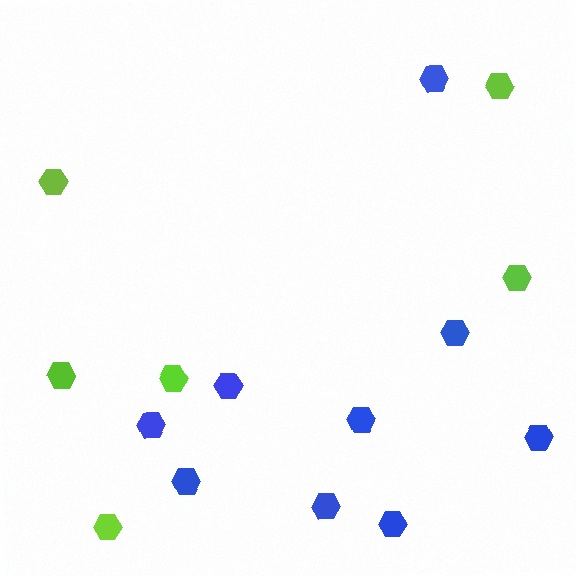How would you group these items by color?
There are 2 groups: one group of lime hexagons (6) and one group of blue hexagons (9).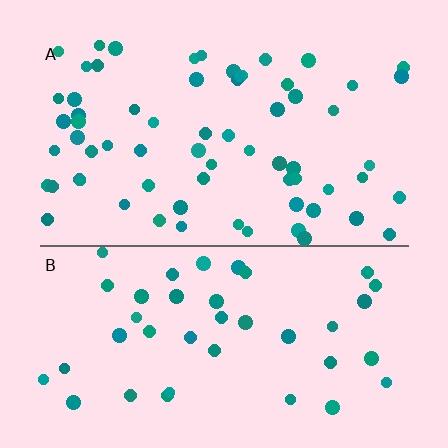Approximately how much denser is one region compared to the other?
Approximately 1.6× — region A over region B.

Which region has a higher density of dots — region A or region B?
A (the top).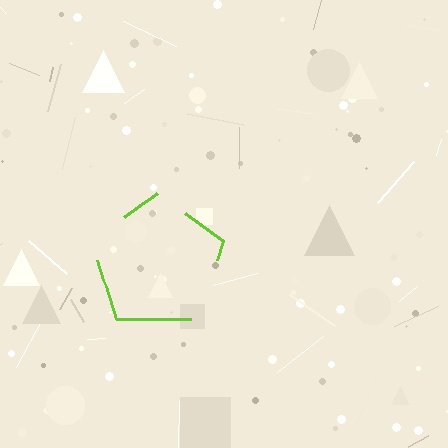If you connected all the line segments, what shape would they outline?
They would outline a pentagon.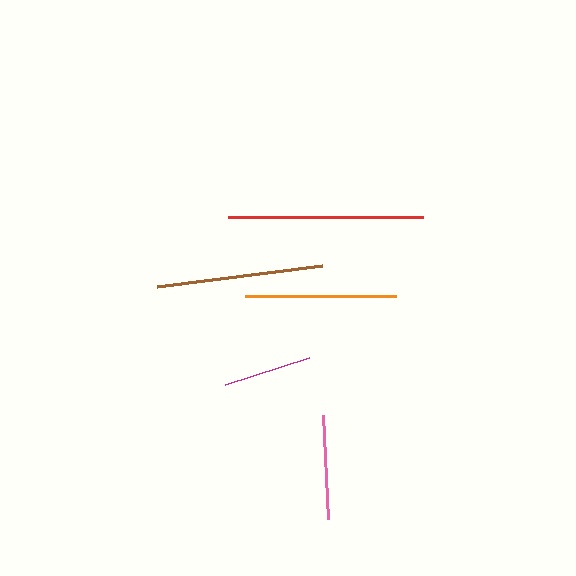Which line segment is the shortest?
The magenta line is the shortest at approximately 88 pixels.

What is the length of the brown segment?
The brown segment is approximately 167 pixels long.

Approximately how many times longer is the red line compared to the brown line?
The red line is approximately 1.2 times the length of the brown line.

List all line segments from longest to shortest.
From longest to shortest: red, brown, orange, pink, magenta.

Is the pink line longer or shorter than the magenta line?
The pink line is longer than the magenta line.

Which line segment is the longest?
The red line is the longest at approximately 194 pixels.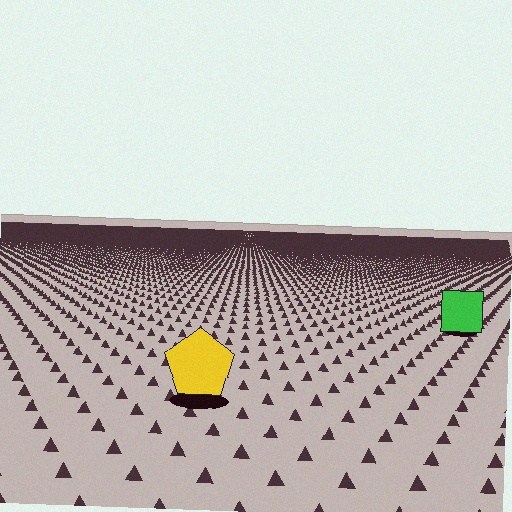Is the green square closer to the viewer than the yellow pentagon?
No. The yellow pentagon is closer — you can tell from the texture gradient: the ground texture is coarser near it.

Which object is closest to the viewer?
The yellow pentagon is closest. The texture marks near it are larger and more spread out.